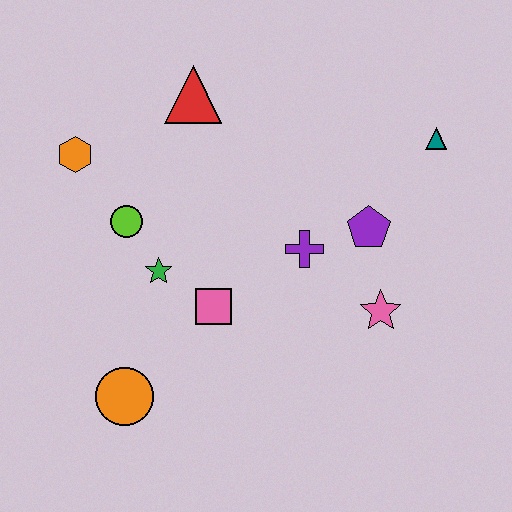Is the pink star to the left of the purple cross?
No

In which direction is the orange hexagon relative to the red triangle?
The orange hexagon is to the left of the red triangle.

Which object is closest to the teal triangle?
The purple pentagon is closest to the teal triangle.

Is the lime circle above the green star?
Yes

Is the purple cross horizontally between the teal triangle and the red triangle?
Yes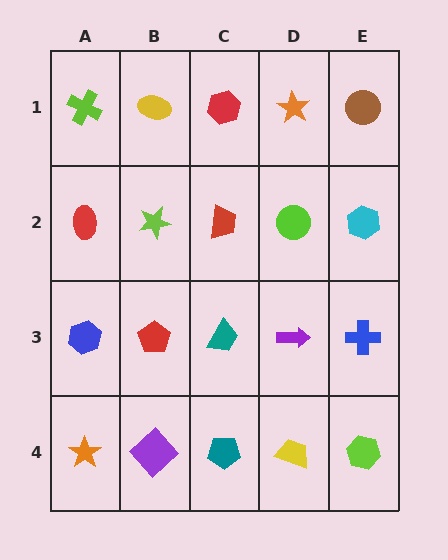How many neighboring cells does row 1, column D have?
3.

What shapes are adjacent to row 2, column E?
A brown circle (row 1, column E), a blue cross (row 3, column E), a lime circle (row 2, column D).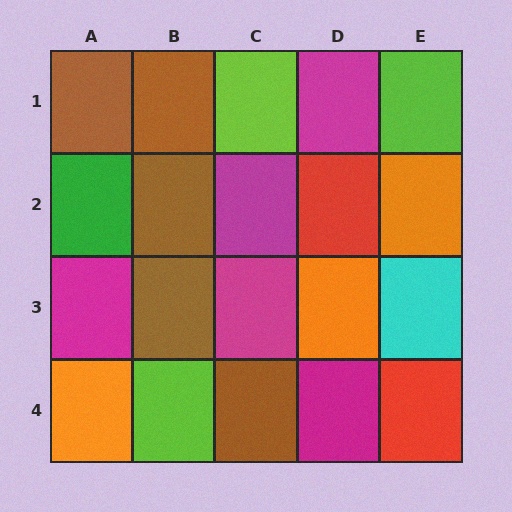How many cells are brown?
5 cells are brown.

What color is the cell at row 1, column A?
Brown.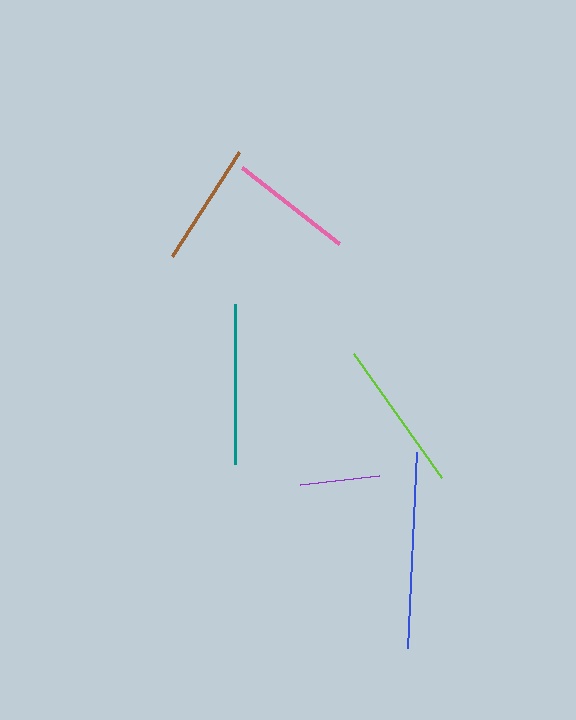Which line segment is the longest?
The blue line is the longest at approximately 197 pixels.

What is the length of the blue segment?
The blue segment is approximately 197 pixels long.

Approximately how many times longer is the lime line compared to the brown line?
The lime line is approximately 1.2 times the length of the brown line.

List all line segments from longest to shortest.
From longest to shortest: blue, teal, lime, brown, pink, purple.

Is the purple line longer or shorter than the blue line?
The blue line is longer than the purple line.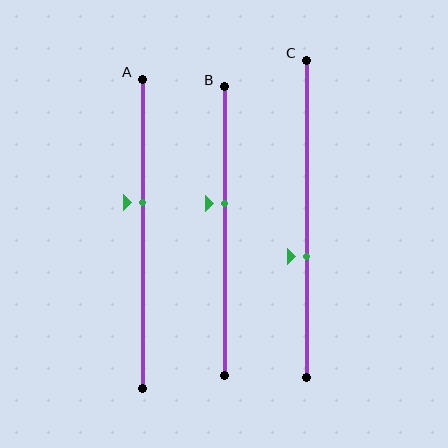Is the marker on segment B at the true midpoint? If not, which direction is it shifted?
No, the marker on segment B is shifted upward by about 10% of the segment length.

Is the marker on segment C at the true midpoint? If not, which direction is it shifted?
No, the marker on segment C is shifted downward by about 12% of the segment length.